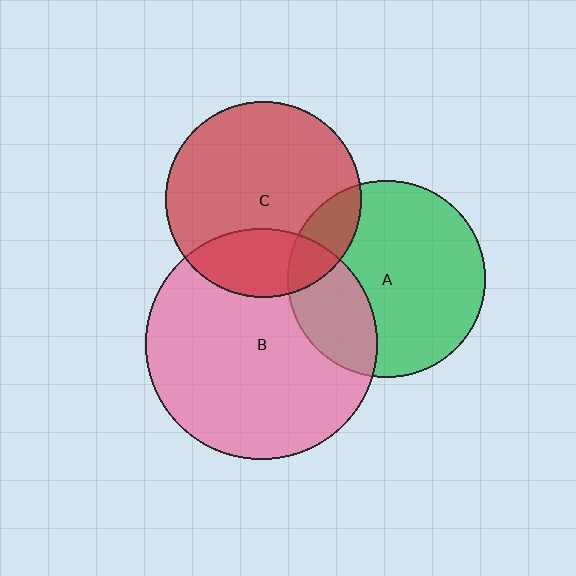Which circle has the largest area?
Circle B (pink).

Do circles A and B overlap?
Yes.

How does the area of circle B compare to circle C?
Approximately 1.4 times.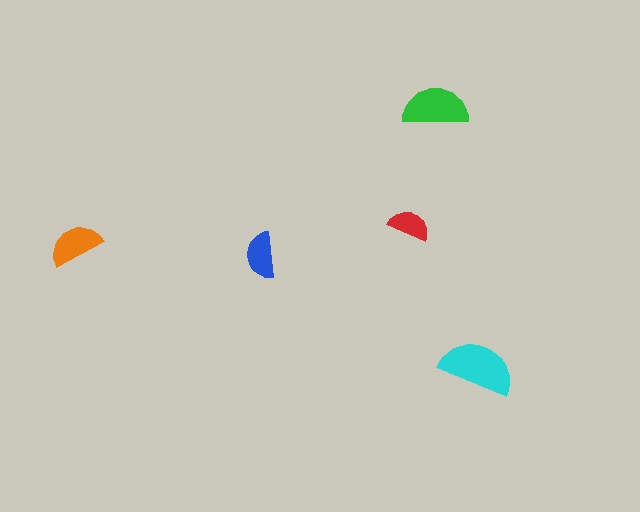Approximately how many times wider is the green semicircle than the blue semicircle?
About 1.5 times wider.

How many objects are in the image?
There are 5 objects in the image.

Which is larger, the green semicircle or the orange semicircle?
The green one.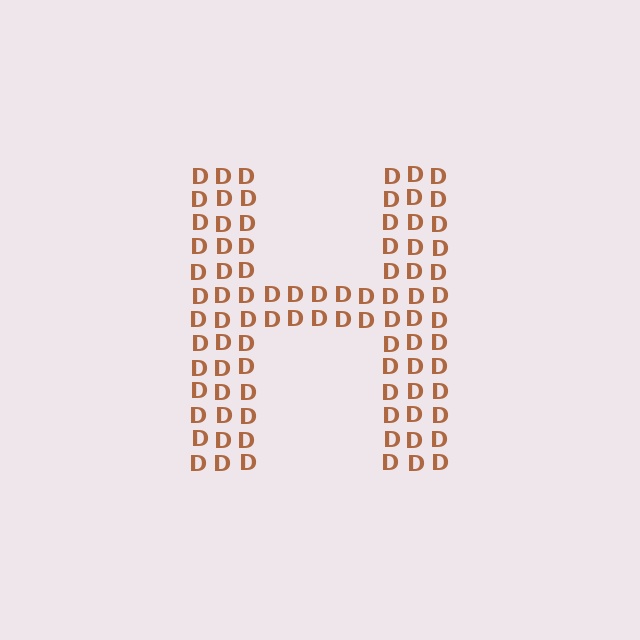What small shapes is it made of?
It is made of small letter D's.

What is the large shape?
The large shape is the letter H.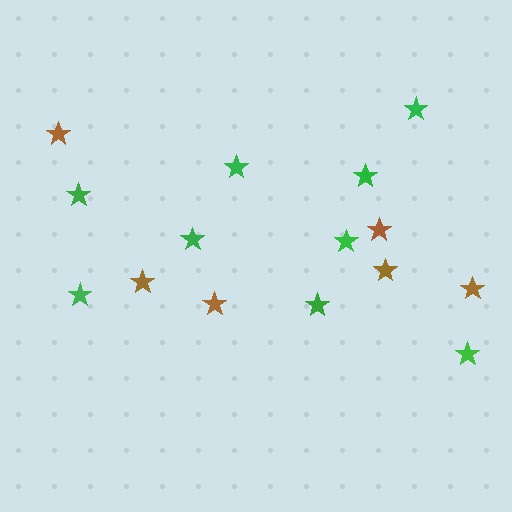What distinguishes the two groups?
There are 2 groups: one group of brown stars (6) and one group of green stars (9).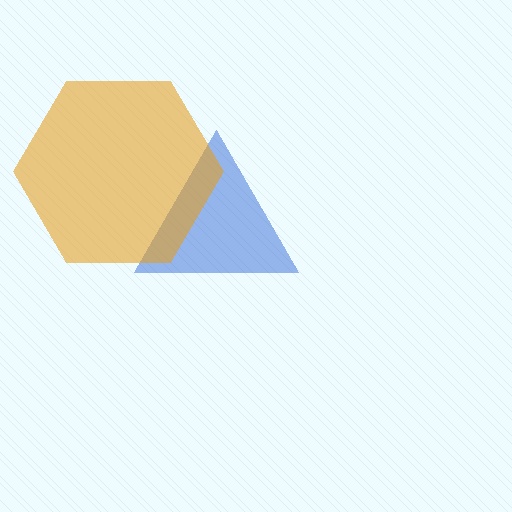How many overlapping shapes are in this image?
There are 2 overlapping shapes in the image.